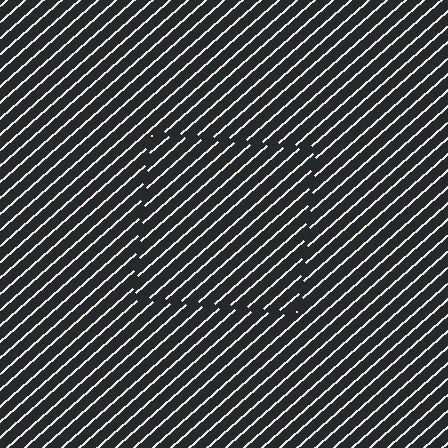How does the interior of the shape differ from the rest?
The interior of the shape contains the same grating, shifted by half a period — the contour is defined by the phase discontinuity where line-ends from the inner and outer gratings abut.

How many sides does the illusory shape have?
4 sides — the line-ends trace a square.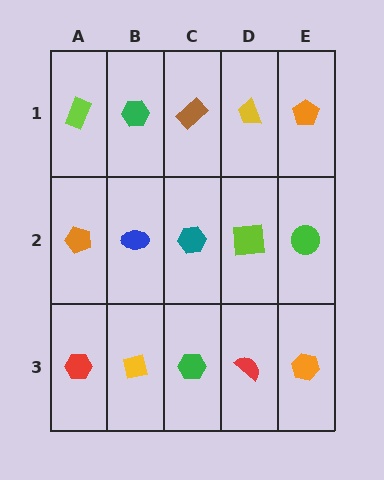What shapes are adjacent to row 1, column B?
A blue ellipse (row 2, column B), a lime rectangle (row 1, column A), a brown rectangle (row 1, column C).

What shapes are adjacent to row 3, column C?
A teal hexagon (row 2, column C), a yellow square (row 3, column B), a red semicircle (row 3, column D).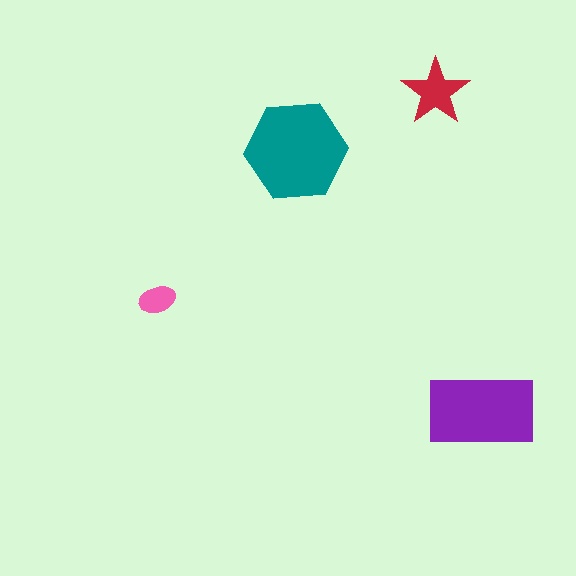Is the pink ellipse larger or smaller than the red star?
Smaller.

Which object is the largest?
The teal hexagon.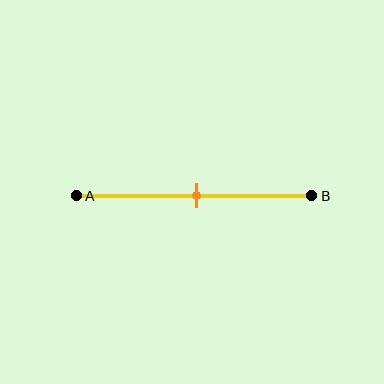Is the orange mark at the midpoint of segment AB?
Yes, the mark is approximately at the midpoint.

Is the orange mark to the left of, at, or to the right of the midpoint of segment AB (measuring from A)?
The orange mark is approximately at the midpoint of segment AB.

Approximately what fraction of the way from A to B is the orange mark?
The orange mark is approximately 50% of the way from A to B.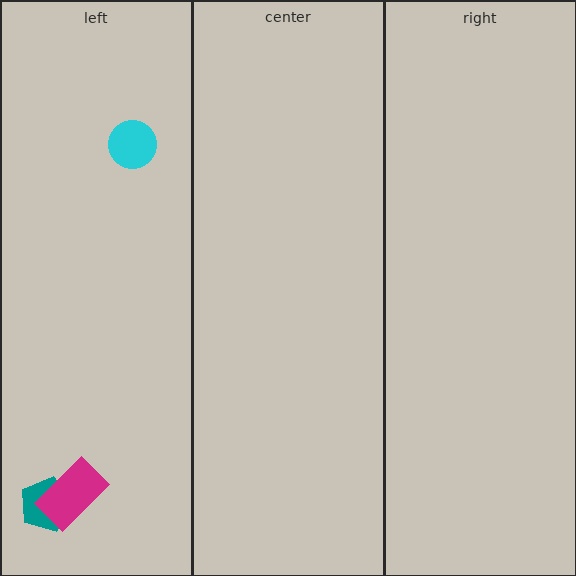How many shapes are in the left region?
3.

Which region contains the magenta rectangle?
The left region.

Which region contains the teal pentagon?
The left region.